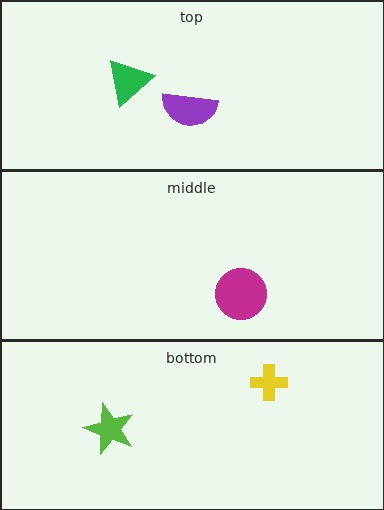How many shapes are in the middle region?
1.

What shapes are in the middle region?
The magenta circle.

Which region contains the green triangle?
The top region.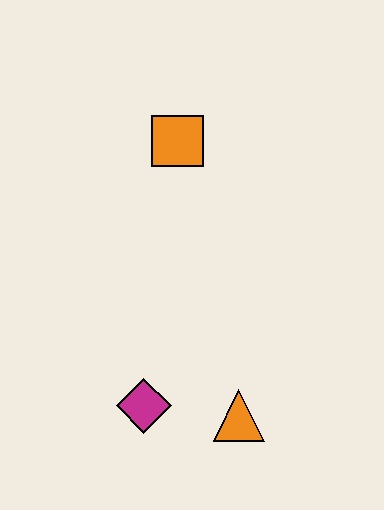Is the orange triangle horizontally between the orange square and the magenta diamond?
No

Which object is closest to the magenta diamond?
The orange triangle is closest to the magenta diamond.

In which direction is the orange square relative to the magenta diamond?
The orange square is above the magenta diamond.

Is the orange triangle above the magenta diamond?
No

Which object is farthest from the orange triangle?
The orange square is farthest from the orange triangle.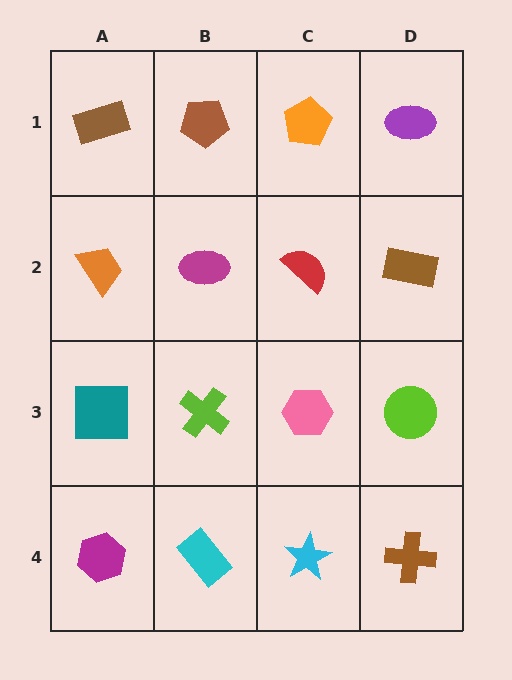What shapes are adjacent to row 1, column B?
A magenta ellipse (row 2, column B), a brown rectangle (row 1, column A), an orange pentagon (row 1, column C).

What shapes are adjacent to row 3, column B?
A magenta ellipse (row 2, column B), a cyan rectangle (row 4, column B), a teal square (row 3, column A), a pink hexagon (row 3, column C).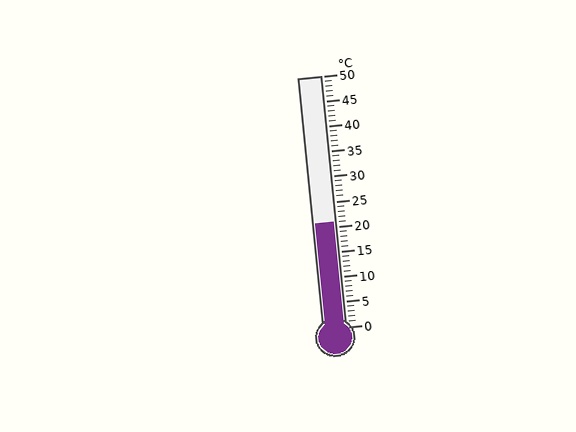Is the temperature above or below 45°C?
The temperature is below 45°C.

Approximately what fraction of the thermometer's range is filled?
The thermometer is filled to approximately 40% of its range.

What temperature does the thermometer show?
The thermometer shows approximately 21°C.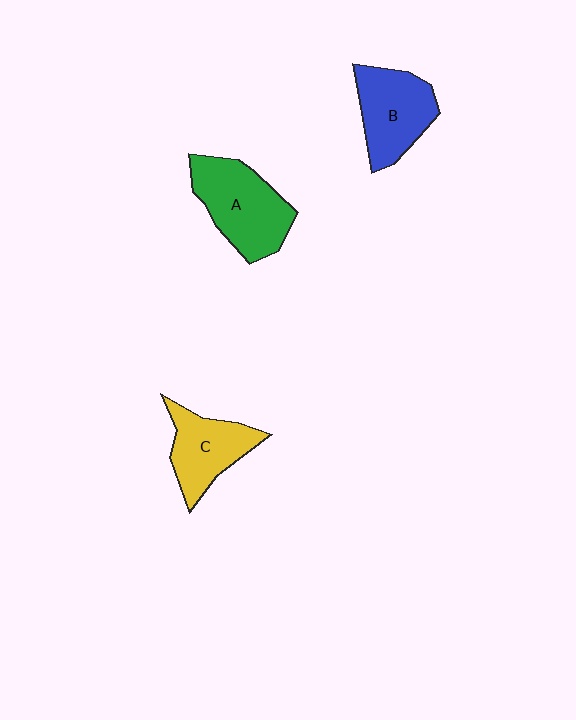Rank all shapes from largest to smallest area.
From largest to smallest: A (green), B (blue), C (yellow).